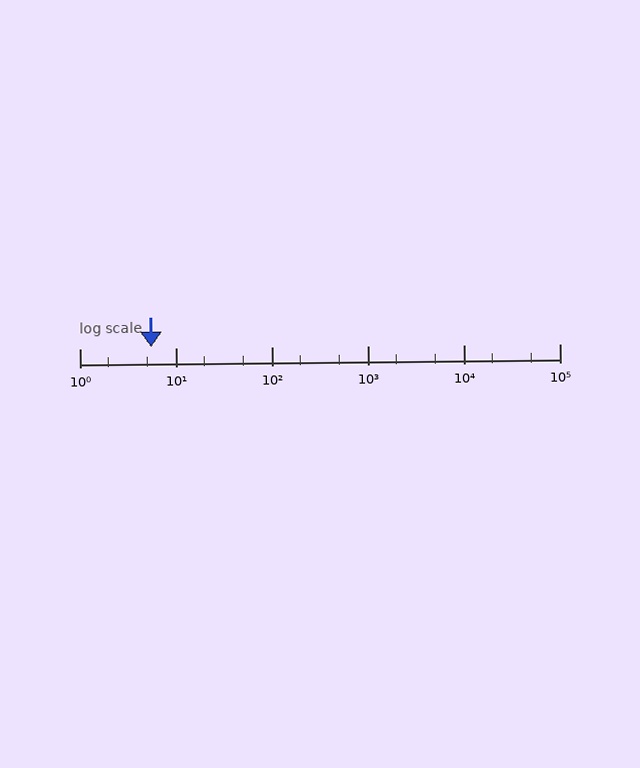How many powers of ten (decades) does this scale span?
The scale spans 5 decades, from 1 to 100000.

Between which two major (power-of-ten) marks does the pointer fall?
The pointer is between 1 and 10.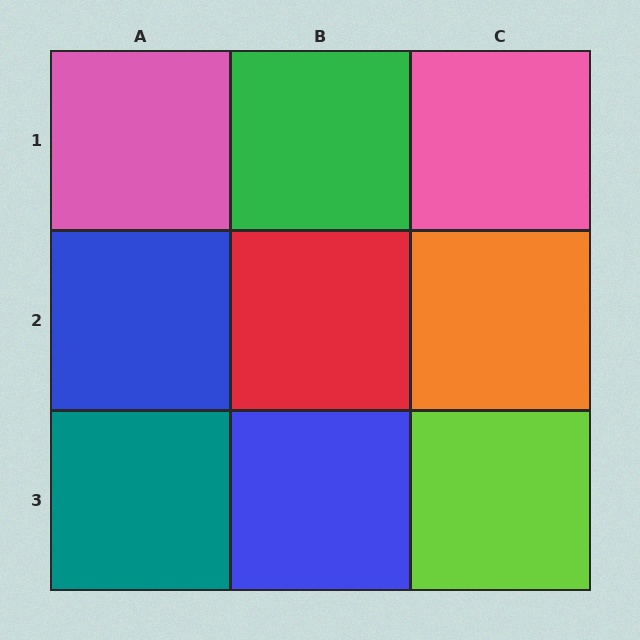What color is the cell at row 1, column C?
Pink.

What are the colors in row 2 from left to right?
Blue, red, orange.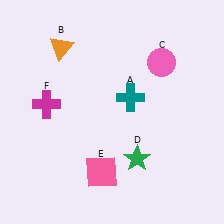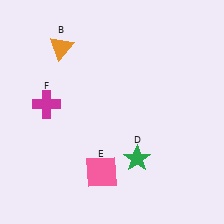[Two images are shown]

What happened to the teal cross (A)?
The teal cross (A) was removed in Image 2. It was in the top-right area of Image 1.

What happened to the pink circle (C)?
The pink circle (C) was removed in Image 2. It was in the top-right area of Image 1.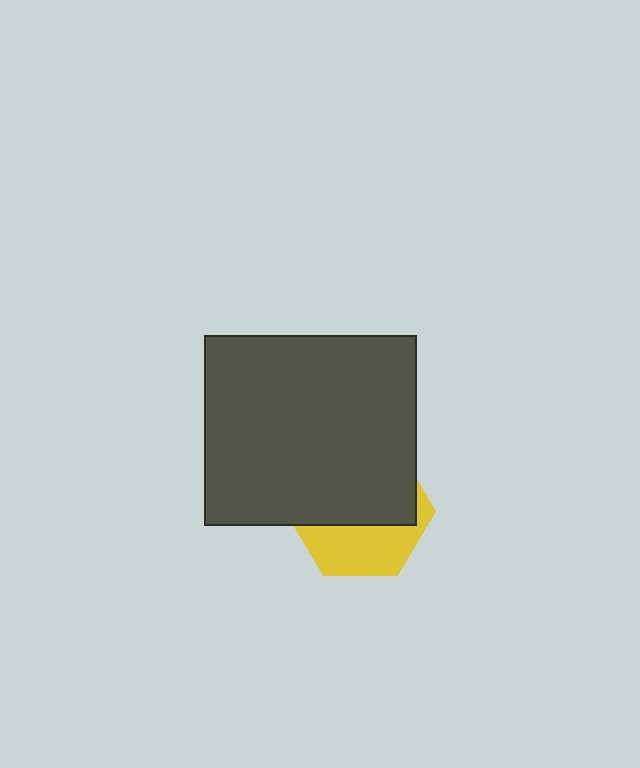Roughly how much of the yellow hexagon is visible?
A small part of it is visible (roughly 39%).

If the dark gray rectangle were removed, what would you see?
You would see the complete yellow hexagon.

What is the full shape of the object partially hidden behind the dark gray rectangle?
The partially hidden object is a yellow hexagon.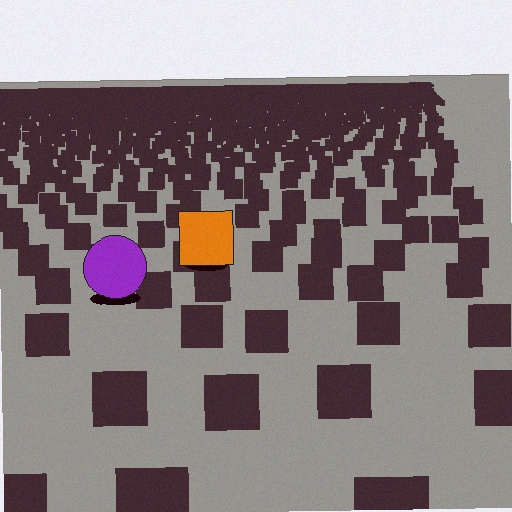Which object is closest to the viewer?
The purple circle is closest. The texture marks near it are larger and more spread out.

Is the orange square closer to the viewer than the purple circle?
No. The purple circle is closer — you can tell from the texture gradient: the ground texture is coarser near it.